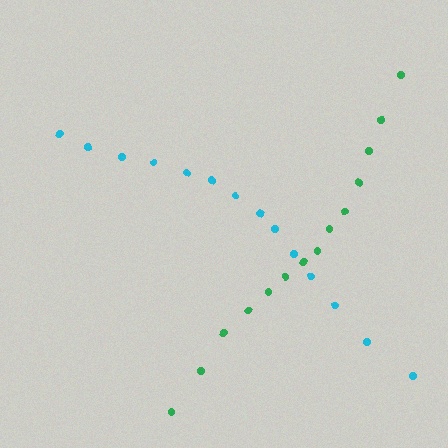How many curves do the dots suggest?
There are 2 distinct paths.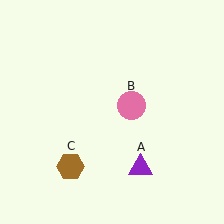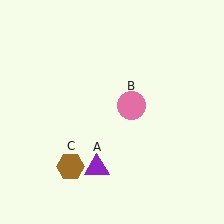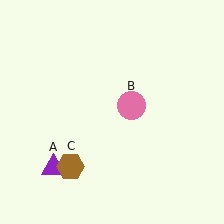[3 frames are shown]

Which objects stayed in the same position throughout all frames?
Pink circle (object B) and brown hexagon (object C) remained stationary.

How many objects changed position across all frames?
1 object changed position: purple triangle (object A).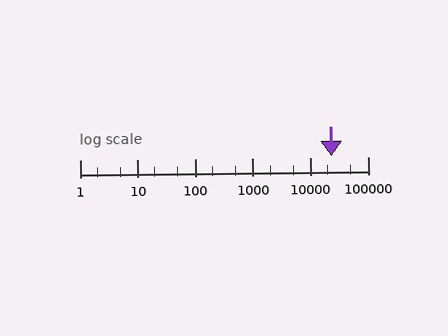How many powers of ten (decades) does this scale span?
The scale spans 5 decades, from 1 to 100000.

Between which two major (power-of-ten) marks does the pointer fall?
The pointer is between 10000 and 100000.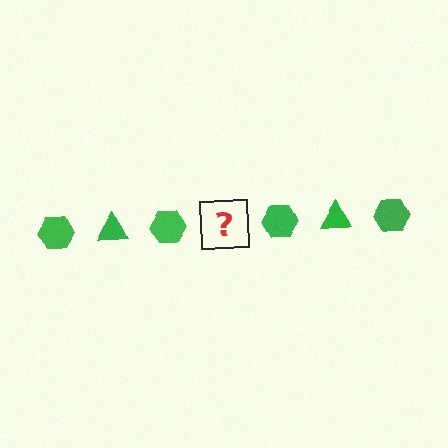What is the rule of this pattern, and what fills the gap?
The rule is that the pattern cycles through hexagon, triangle shapes in green. The gap should be filled with a green triangle.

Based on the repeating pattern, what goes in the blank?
The blank should be a green triangle.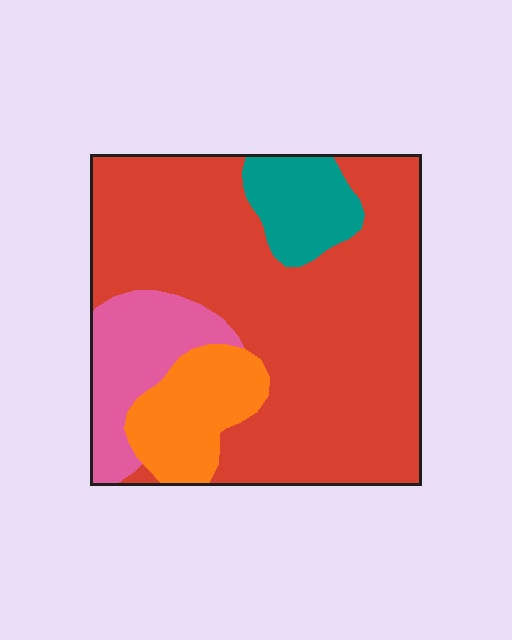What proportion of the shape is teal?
Teal takes up about one tenth (1/10) of the shape.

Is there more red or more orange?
Red.